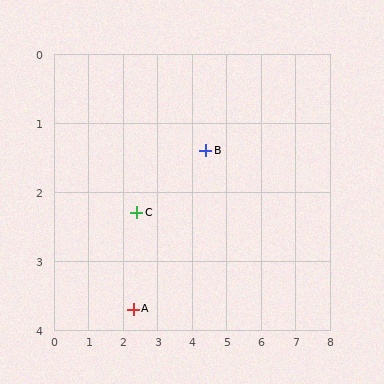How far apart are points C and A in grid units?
Points C and A are about 1.4 grid units apart.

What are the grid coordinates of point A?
Point A is at approximately (2.3, 3.7).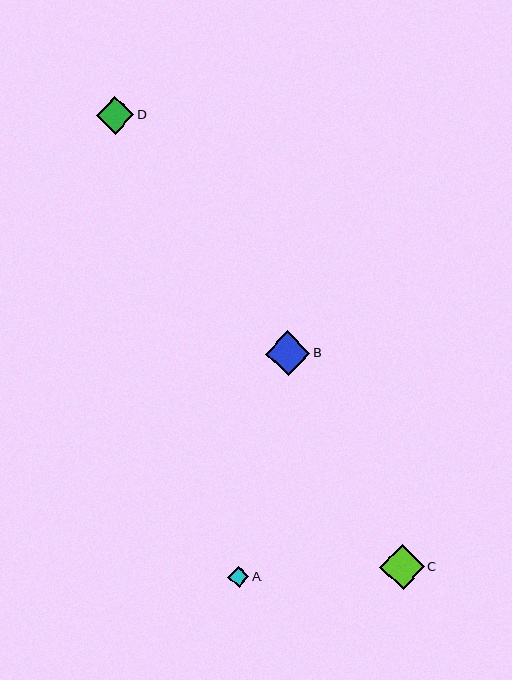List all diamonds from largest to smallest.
From largest to smallest: C, B, D, A.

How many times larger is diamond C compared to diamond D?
Diamond C is approximately 1.2 times the size of diamond D.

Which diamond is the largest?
Diamond C is the largest with a size of approximately 44 pixels.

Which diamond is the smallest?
Diamond A is the smallest with a size of approximately 21 pixels.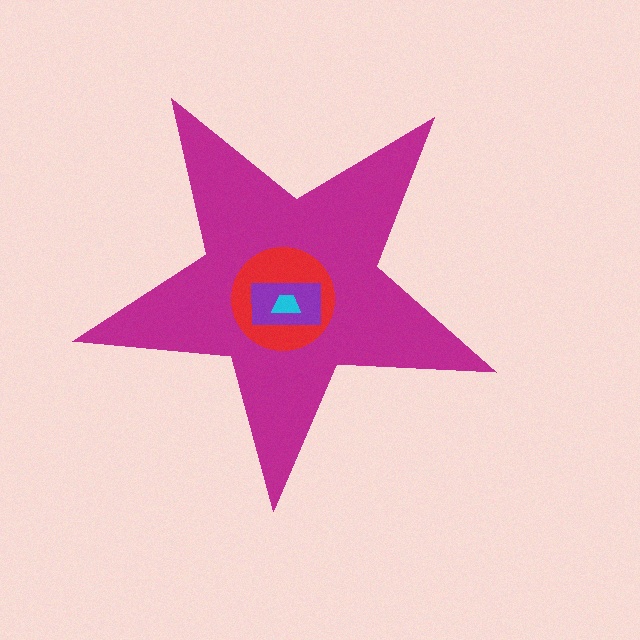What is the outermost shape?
The magenta star.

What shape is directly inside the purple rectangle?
The cyan trapezoid.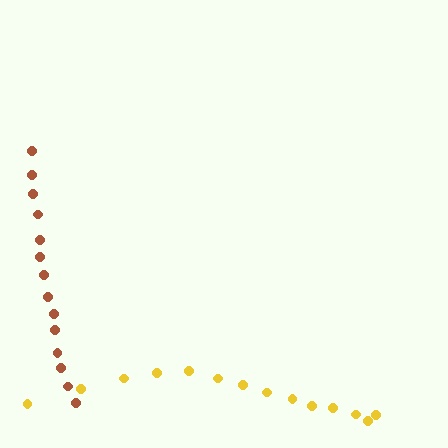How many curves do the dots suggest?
There are 2 distinct paths.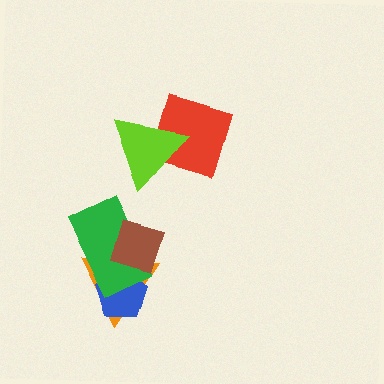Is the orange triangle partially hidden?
Yes, it is partially covered by another shape.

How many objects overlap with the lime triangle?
1 object overlaps with the lime triangle.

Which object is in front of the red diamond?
The lime triangle is in front of the red diamond.